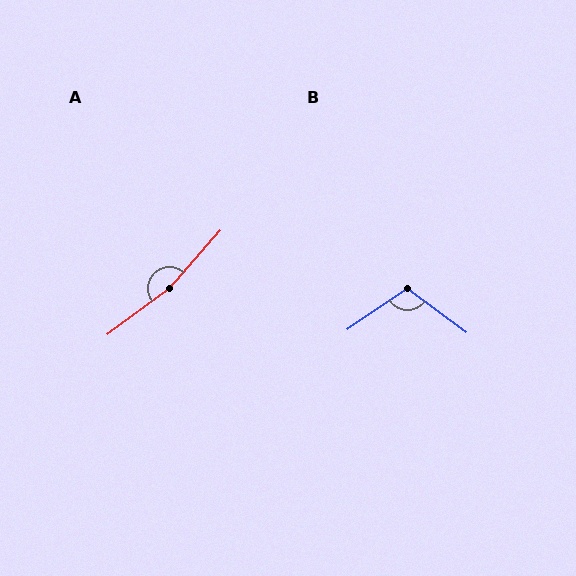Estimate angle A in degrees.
Approximately 168 degrees.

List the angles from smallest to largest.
B (108°), A (168°).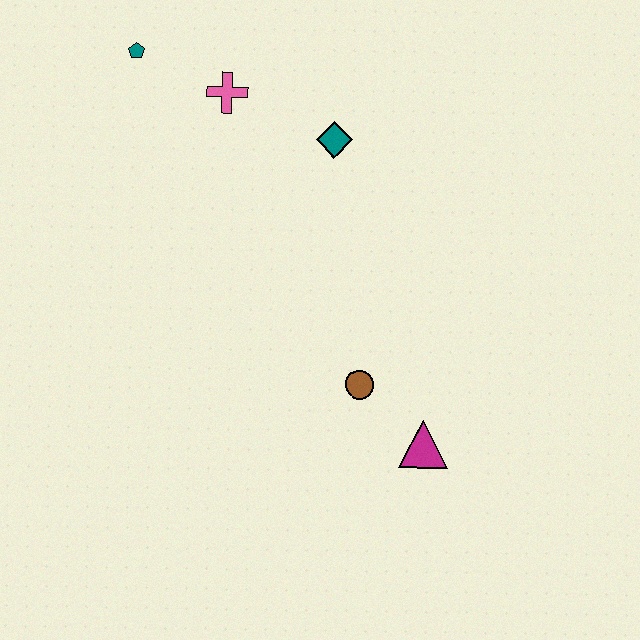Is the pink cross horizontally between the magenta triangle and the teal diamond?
No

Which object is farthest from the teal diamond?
The magenta triangle is farthest from the teal diamond.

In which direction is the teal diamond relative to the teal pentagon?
The teal diamond is to the right of the teal pentagon.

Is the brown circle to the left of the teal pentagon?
No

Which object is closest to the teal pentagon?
The pink cross is closest to the teal pentagon.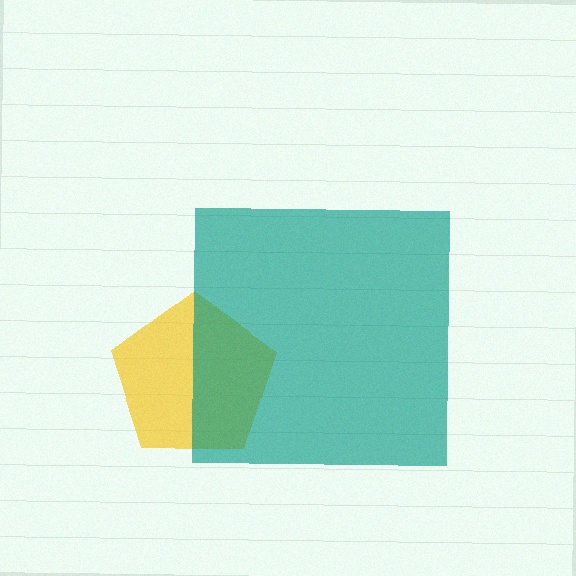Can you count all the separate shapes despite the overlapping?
Yes, there are 2 separate shapes.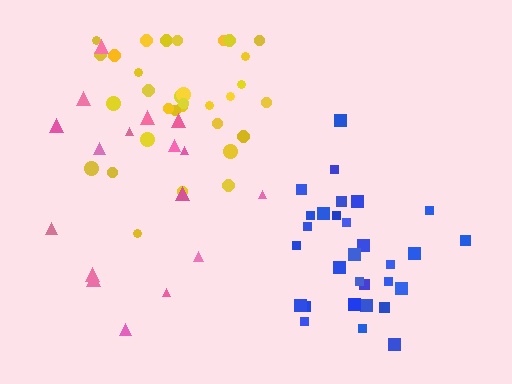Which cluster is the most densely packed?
Yellow.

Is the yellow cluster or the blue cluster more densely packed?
Yellow.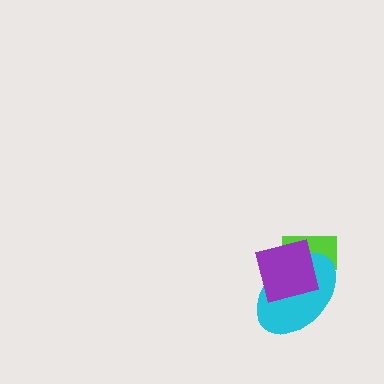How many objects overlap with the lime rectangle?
2 objects overlap with the lime rectangle.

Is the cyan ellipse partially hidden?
Yes, it is partially covered by another shape.